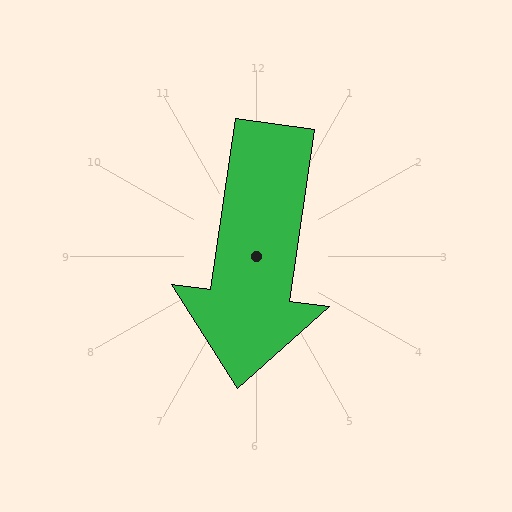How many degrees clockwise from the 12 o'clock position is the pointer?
Approximately 188 degrees.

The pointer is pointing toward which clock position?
Roughly 6 o'clock.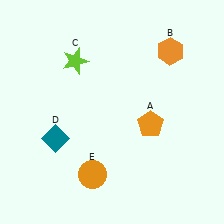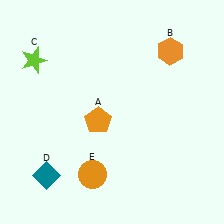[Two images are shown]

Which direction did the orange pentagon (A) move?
The orange pentagon (A) moved left.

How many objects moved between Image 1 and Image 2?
3 objects moved between the two images.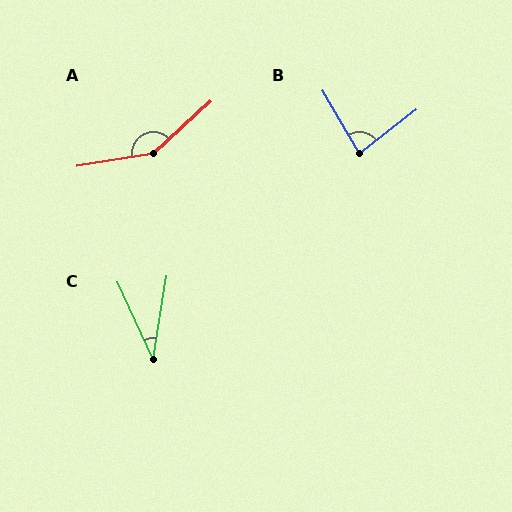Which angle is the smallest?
C, at approximately 34 degrees.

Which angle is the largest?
A, at approximately 147 degrees.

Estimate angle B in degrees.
Approximately 82 degrees.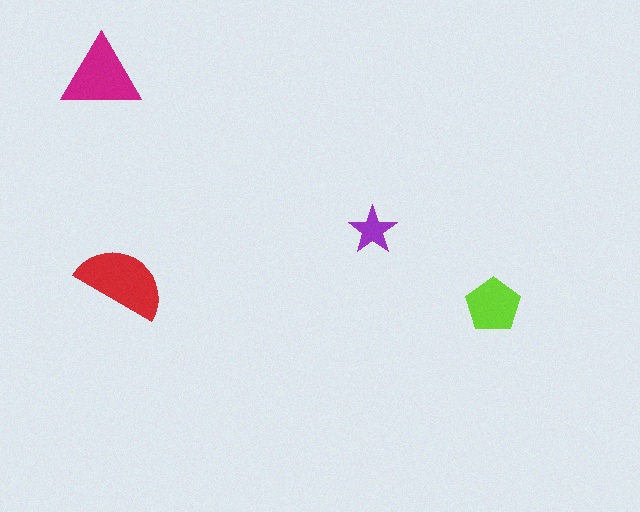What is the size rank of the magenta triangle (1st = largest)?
2nd.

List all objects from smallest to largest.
The purple star, the lime pentagon, the magenta triangle, the red semicircle.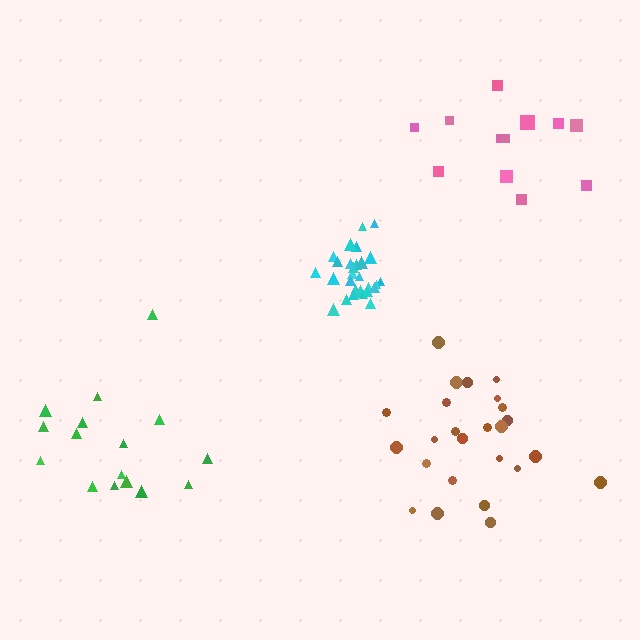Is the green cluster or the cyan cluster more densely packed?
Cyan.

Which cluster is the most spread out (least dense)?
Pink.